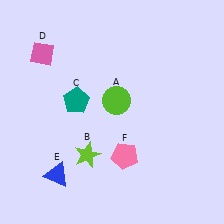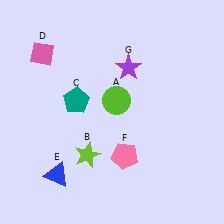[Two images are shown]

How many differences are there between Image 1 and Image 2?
There is 1 difference between the two images.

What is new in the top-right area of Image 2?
A purple star (G) was added in the top-right area of Image 2.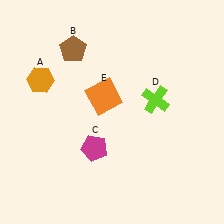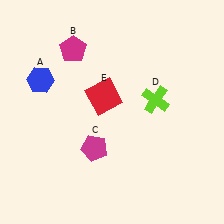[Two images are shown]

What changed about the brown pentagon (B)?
In Image 1, B is brown. In Image 2, it changed to magenta.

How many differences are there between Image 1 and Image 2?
There are 3 differences between the two images.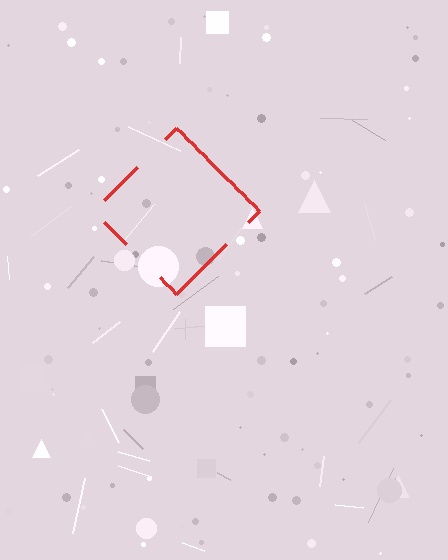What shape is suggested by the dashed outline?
The dashed outline suggests a diamond.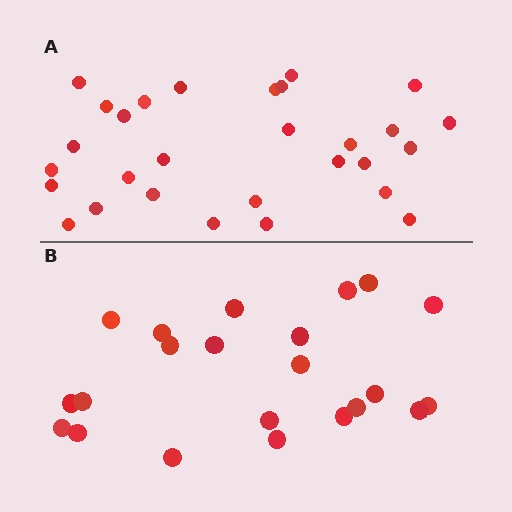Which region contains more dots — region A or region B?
Region A (the top region) has more dots.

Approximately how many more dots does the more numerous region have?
Region A has roughly 8 or so more dots than region B.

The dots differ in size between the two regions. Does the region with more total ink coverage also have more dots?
No. Region B has more total ink coverage because its dots are larger, but region A actually contains more individual dots. Total area can be misleading — the number of items is what matters here.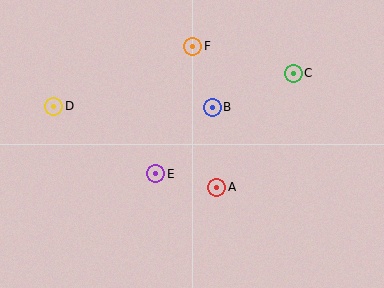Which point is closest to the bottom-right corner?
Point A is closest to the bottom-right corner.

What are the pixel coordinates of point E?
Point E is at (156, 174).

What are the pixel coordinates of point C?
Point C is at (293, 73).